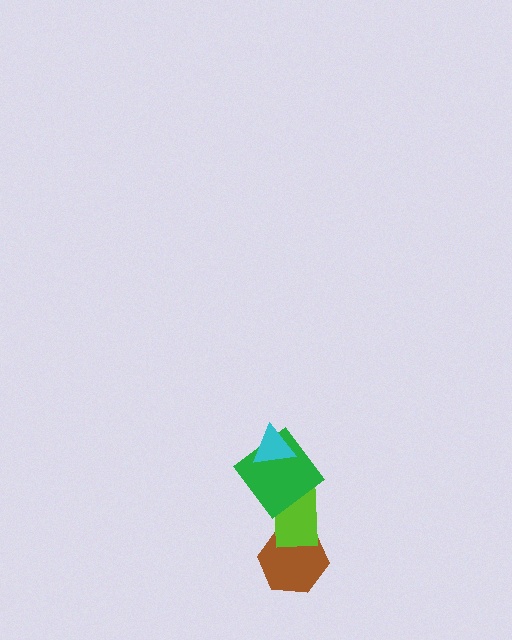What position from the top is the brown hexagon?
The brown hexagon is 4th from the top.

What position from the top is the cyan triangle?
The cyan triangle is 1st from the top.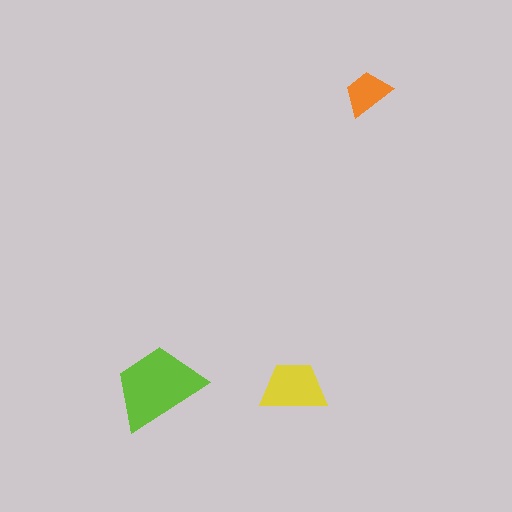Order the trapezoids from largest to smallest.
the lime one, the yellow one, the orange one.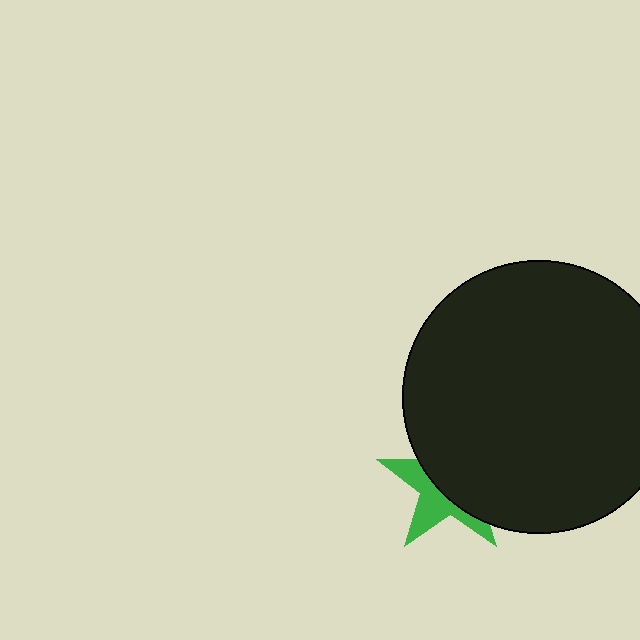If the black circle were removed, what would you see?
You would see the complete green star.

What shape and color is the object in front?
The object in front is a black circle.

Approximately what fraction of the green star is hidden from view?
Roughly 59% of the green star is hidden behind the black circle.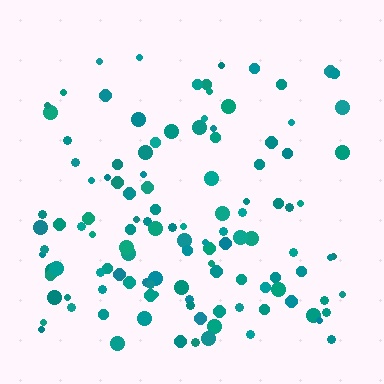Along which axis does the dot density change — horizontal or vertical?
Vertical.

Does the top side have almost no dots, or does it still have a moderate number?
Still a moderate number, just noticeably fewer than the bottom.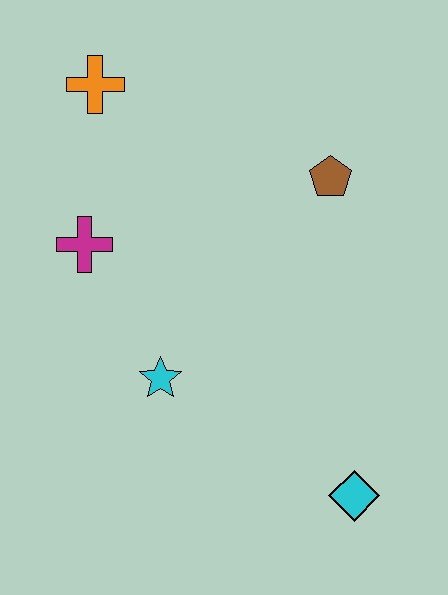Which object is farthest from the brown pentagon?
The cyan diamond is farthest from the brown pentagon.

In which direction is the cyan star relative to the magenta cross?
The cyan star is below the magenta cross.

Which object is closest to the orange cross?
The magenta cross is closest to the orange cross.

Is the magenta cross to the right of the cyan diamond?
No